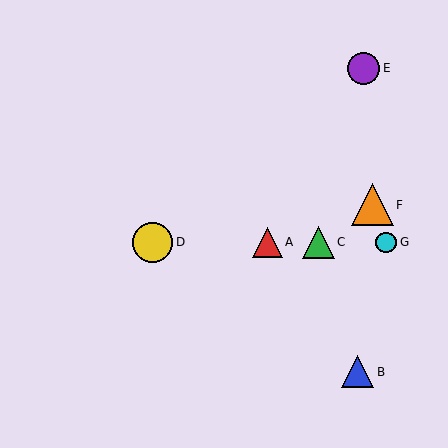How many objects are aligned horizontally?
4 objects (A, C, D, G) are aligned horizontally.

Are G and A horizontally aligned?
Yes, both are at y≈242.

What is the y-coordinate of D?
Object D is at y≈242.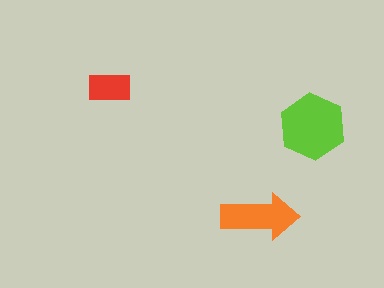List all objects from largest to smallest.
The lime hexagon, the orange arrow, the red rectangle.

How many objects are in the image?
There are 3 objects in the image.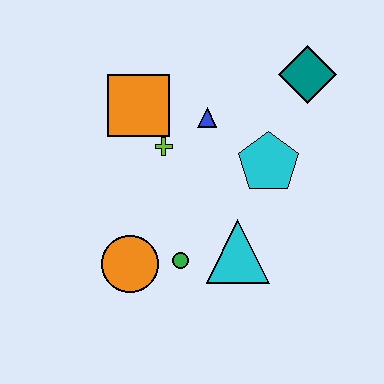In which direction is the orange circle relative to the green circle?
The orange circle is to the left of the green circle.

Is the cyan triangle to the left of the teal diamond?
Yes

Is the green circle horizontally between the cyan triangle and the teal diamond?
No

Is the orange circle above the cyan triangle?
No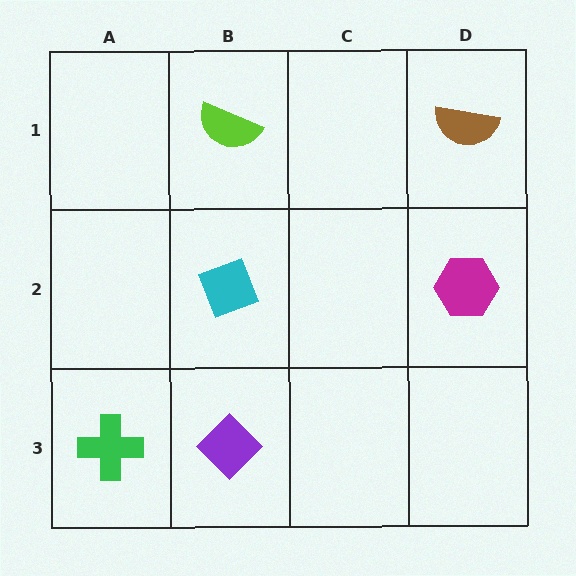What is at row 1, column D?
A brown semicircle.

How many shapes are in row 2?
2 shapes.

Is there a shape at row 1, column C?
No, that cell is empty.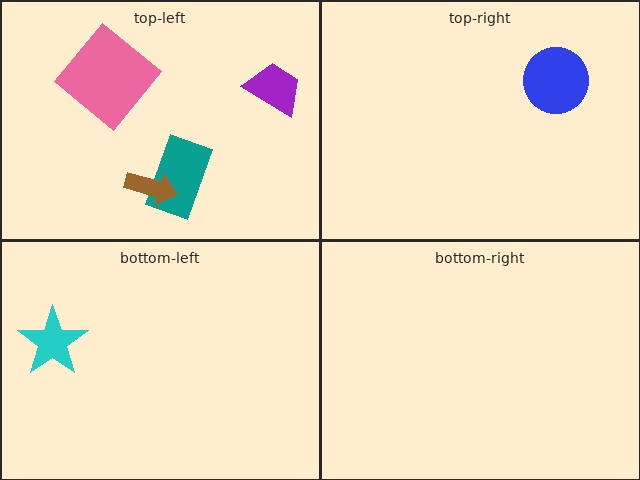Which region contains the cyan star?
The bottom-left region.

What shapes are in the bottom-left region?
The cyan star.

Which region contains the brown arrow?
The top-left region.